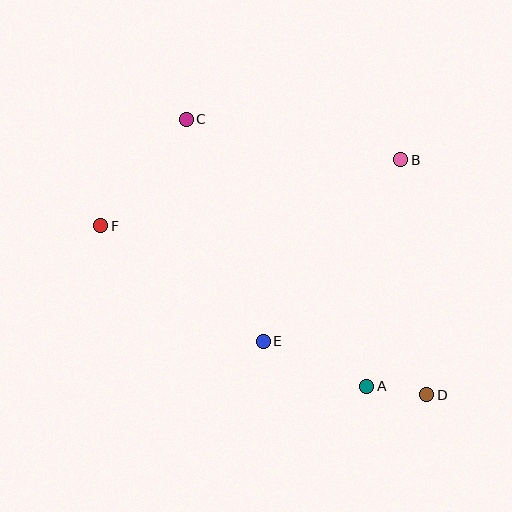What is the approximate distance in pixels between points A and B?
The distance between A and B is approximately 229 pixels.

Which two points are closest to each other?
Points A and D are closest to each other.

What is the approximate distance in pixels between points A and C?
The distance between A and C is approximately 322 pixels.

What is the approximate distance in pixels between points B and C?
The distance between B and C is approximately 218 pixels.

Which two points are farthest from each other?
Points D and F are farthest from each other.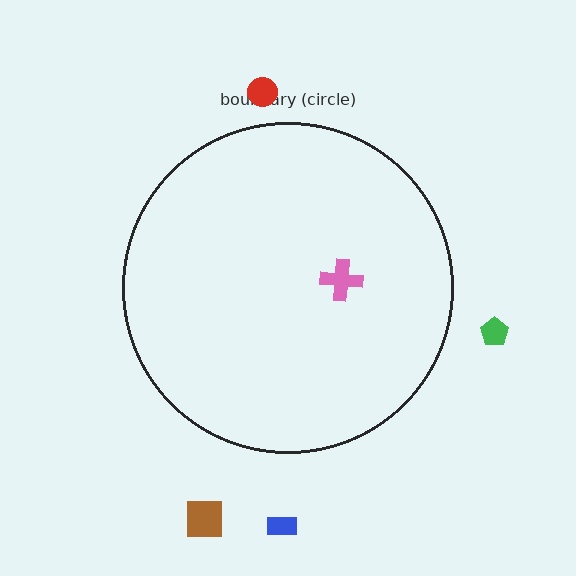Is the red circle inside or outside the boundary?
Outside.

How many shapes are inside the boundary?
1 inside, 4 outside.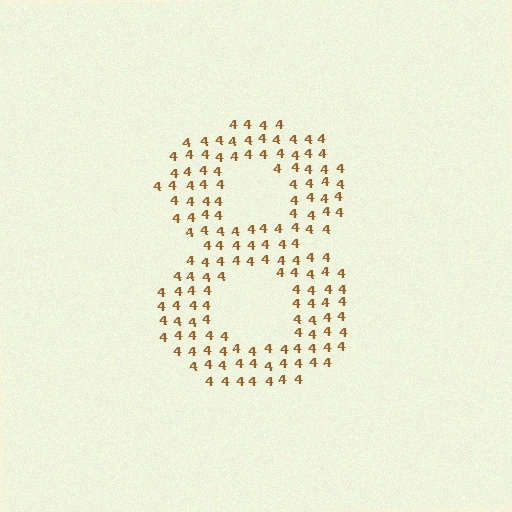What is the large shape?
The large shape is the digit 8.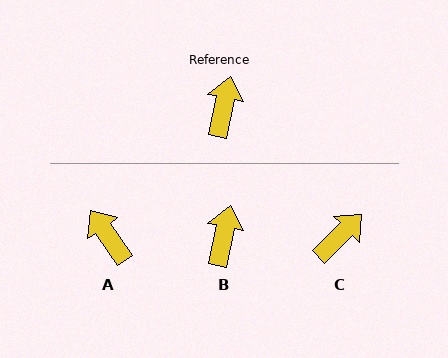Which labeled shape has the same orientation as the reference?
B.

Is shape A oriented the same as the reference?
No, it is off by about 46 degrees.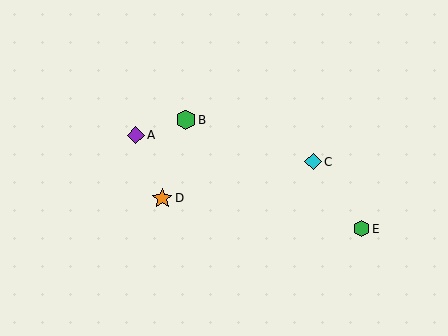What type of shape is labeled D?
Shape D is an orange star.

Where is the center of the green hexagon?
The center of the green hexagon is at (186, 120).